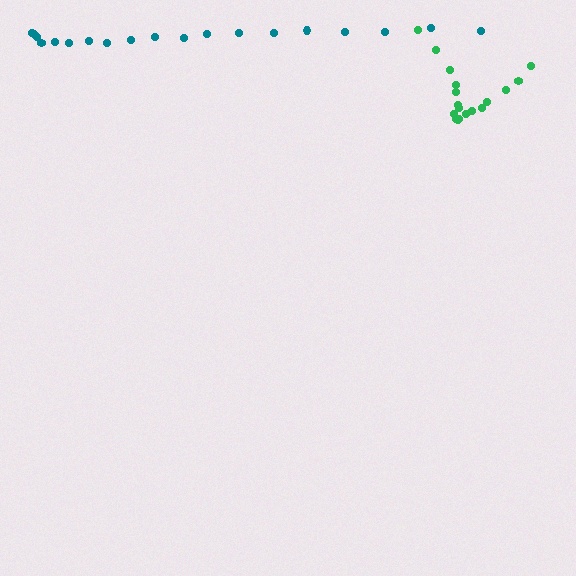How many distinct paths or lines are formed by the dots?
There are 2 distinct paths.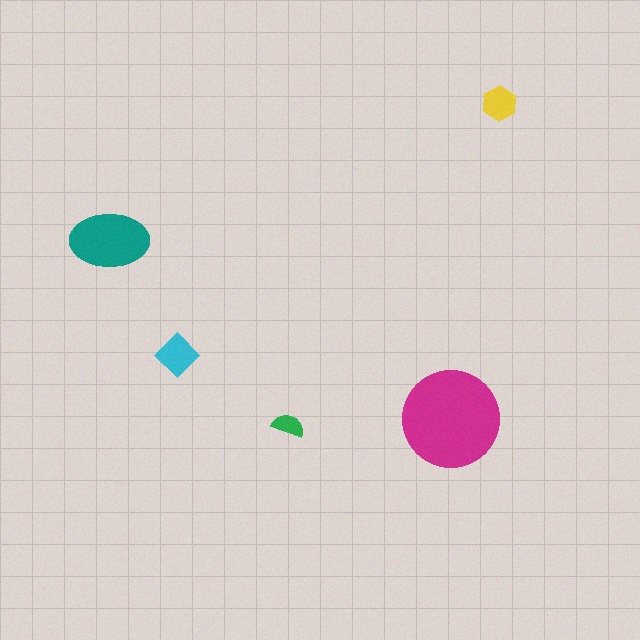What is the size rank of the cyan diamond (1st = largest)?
3rd.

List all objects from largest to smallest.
The magenta circle, the teal ellipse, the cyan diamond, the yellow hexagon, the green semicircle.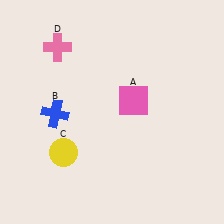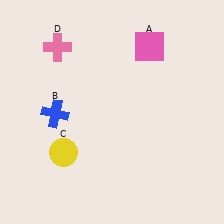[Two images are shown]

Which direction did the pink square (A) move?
The pink square (A) moved up.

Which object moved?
The pink square (A) moved up.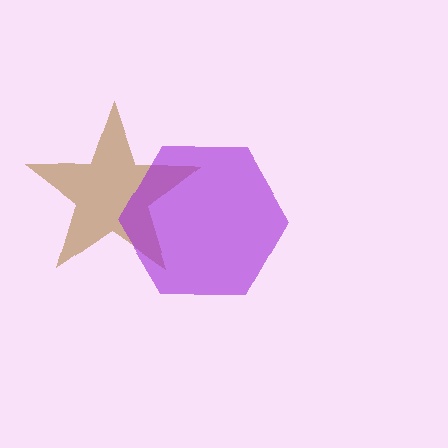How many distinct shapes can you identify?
There are 2 distinct shapes: a brown star, a purple hexagon.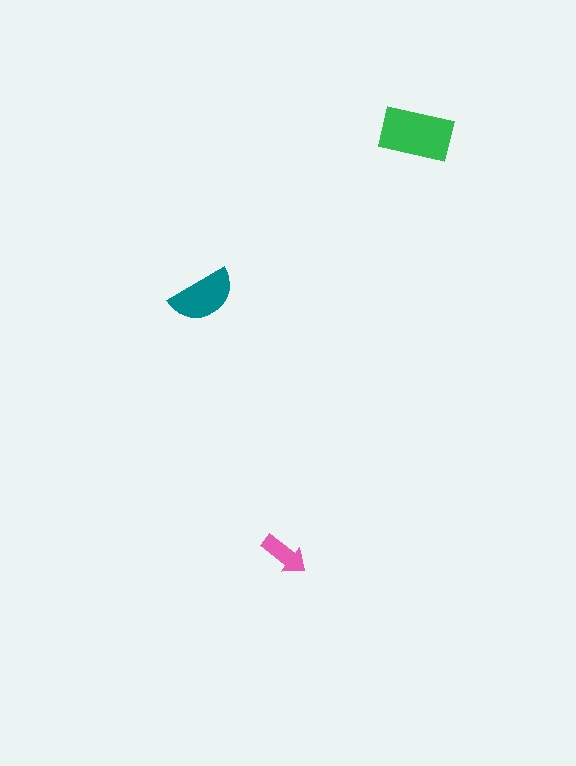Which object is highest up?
The green rectangle is topmost.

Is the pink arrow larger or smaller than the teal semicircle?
Smaller.